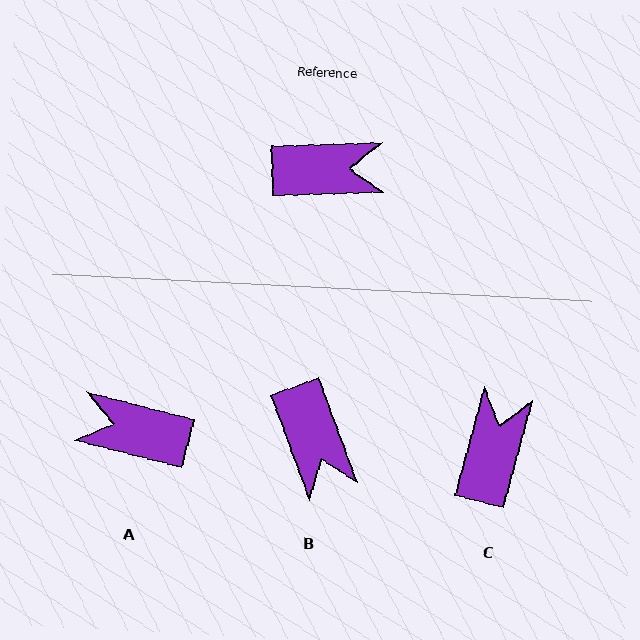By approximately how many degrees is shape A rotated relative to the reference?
Approximately 164 degrees counter-clockwise.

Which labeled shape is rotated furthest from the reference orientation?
A, about 164 degrees away.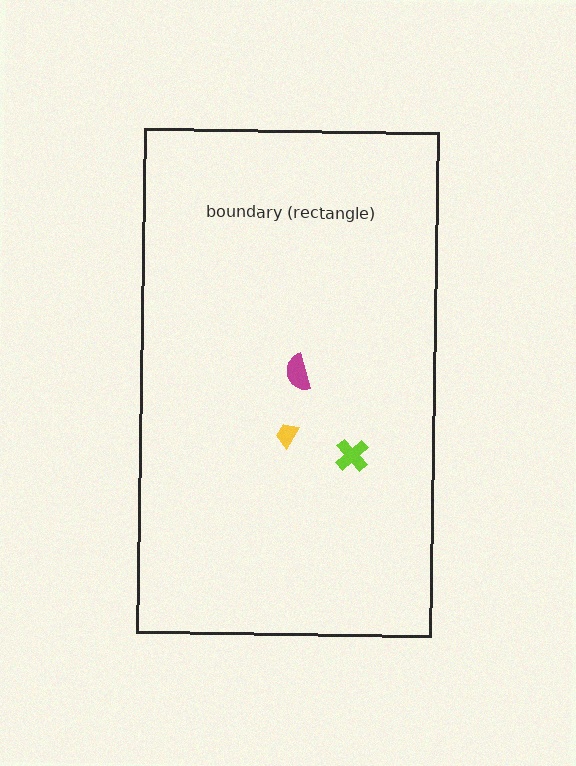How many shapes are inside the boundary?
3 inside, 0 outside.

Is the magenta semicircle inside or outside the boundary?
Inside.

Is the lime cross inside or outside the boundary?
Inside.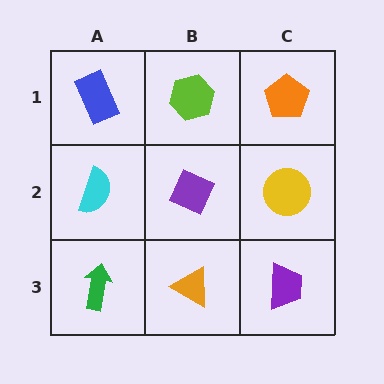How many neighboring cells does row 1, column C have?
2.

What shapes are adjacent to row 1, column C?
A yellow circle (row 2, column C), a lime hexagon (row 1, column B).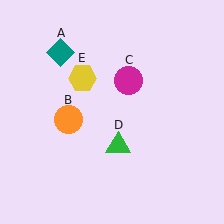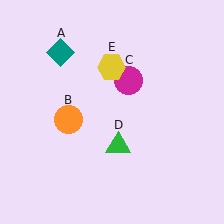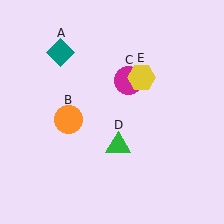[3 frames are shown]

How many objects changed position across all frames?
1 object changed position: yellow hexagon (object E).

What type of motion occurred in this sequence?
The yellow hexagon (object E) rotated clockwise around the center of the scene.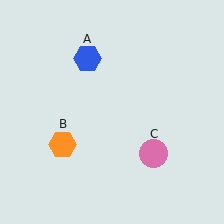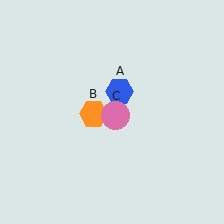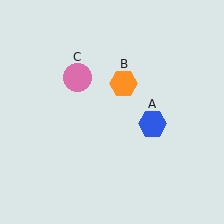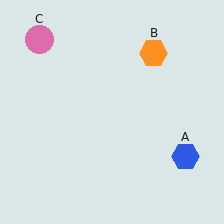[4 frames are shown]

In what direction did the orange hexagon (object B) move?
The orange hexagon (object B) moved up and to the right.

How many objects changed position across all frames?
3 objects changed position: blue hexagon (object A), orange hexagon (object B), pink circle (object C).